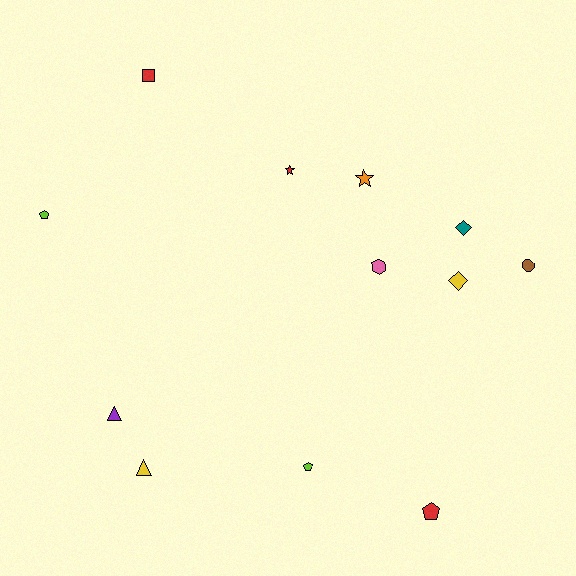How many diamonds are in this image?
There are 2 diamonds.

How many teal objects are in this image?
There is 1 teal object.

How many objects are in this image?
There are 12 objects.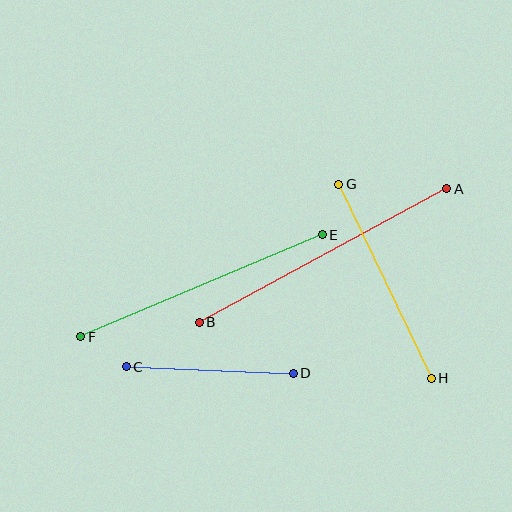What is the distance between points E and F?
The distance is approximately 262 pixels.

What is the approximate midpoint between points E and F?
The midpoint is at approximately (201, 286) pixels.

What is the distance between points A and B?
The distance is approximately 281 pixels.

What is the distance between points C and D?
The distance is approximately 167 pixels.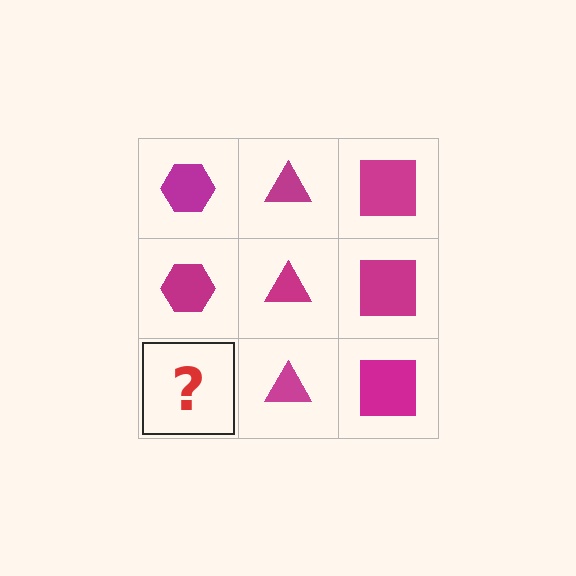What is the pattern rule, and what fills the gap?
The rule is that each column has a consistent shape. The gap should be filled with a magenta hexagon.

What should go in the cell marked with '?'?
The missing cell should contain a magenta hexagon.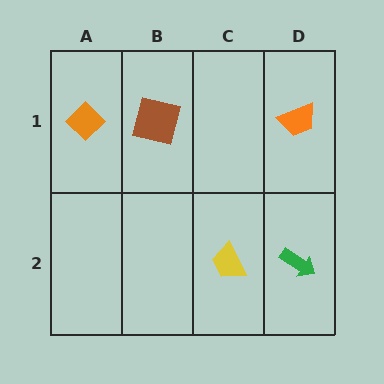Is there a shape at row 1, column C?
No, that cell is empty.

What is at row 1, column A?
An orange diamond.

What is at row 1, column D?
An orange trapezoid.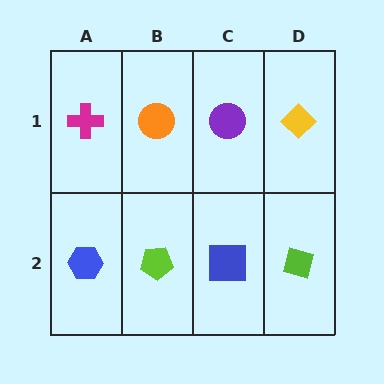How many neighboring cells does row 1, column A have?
2.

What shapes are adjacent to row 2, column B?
An orange circle (row 1, column B), a blue hexagon (row 2, column A), a blue square (row 2, column C).